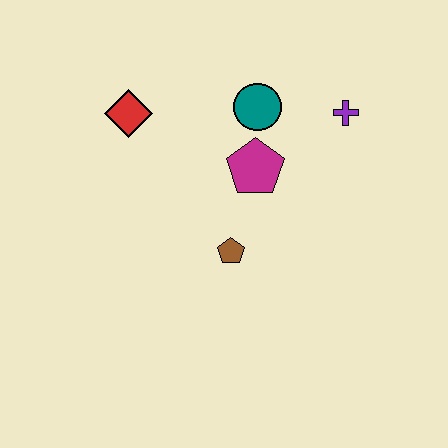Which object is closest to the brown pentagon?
The magenta pentagon is closest to the brown pentagon.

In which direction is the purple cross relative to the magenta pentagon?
The purple cross is to the right of the magenta pentagon.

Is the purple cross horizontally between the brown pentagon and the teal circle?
No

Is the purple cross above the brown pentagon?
Yes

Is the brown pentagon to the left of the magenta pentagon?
Yes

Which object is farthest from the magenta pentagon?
The red diamond is farthest from the magenta pentagon.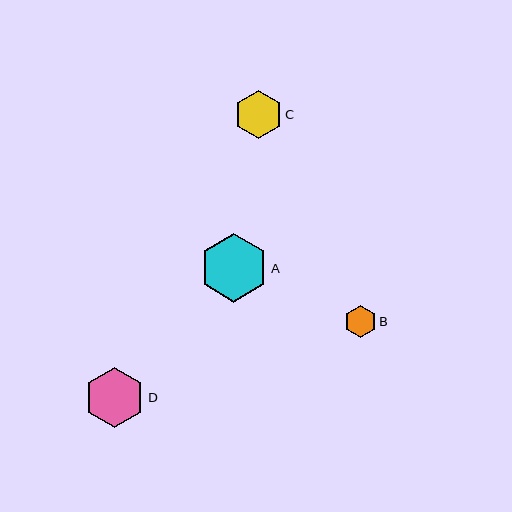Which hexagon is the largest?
Hexagon A is the largest with a size of approximately 68 pixels.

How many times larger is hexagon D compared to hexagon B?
Hexagon D is approximately 1.9 times the size of hexagon B.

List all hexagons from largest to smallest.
From largest to smallest: A, D, C, B.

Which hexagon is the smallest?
Hexagon B is the smallest with a size of approximately 32 pixels.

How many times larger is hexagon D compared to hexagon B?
Hexagon D is approximately 1.9 times the size of hexagon B.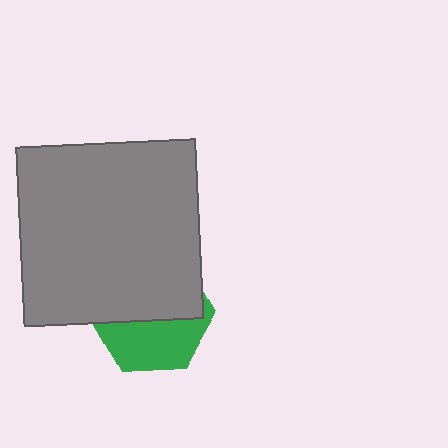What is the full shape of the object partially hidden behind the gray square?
The partially hidden object is a green hexagon.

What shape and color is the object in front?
The object in front is a gray square.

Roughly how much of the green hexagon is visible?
A small part of it is visible (roughly 45%).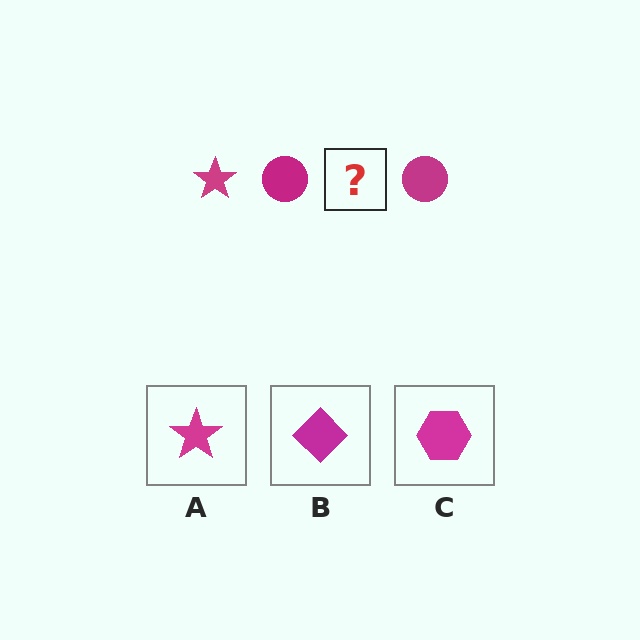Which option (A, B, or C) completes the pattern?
A.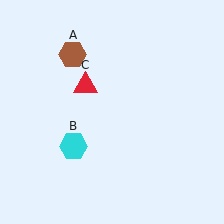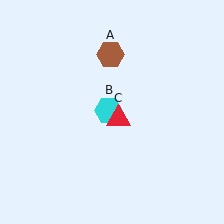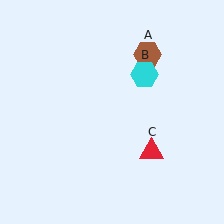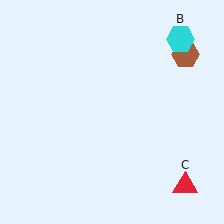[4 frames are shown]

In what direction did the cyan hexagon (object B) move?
The cyan hexagon (object B) moved up and to the right.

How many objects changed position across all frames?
3 objects changed position: brown hexagon (object A), cyan hexagon (object B), red triangle (object C).